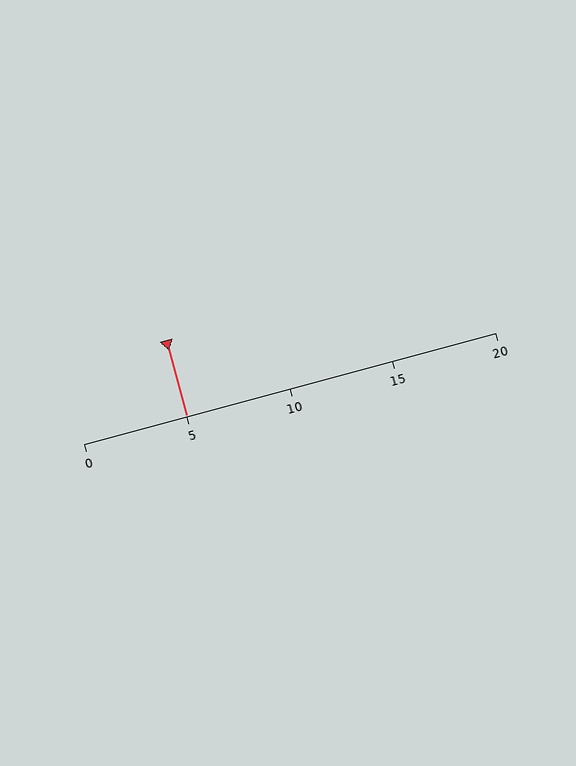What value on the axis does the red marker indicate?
The marker indicates approximately 5.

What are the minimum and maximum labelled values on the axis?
The axis runs from 0 to 20.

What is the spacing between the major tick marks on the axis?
The major ticks are spaced 5 apart.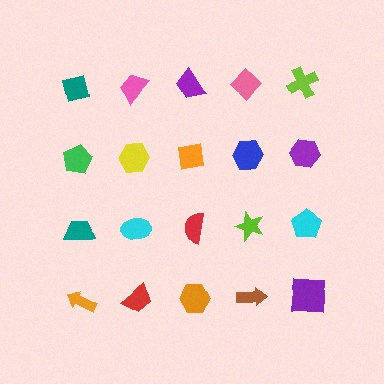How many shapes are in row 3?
5 shapes.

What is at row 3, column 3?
A red semicircle.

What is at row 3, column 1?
A teal trapezoid.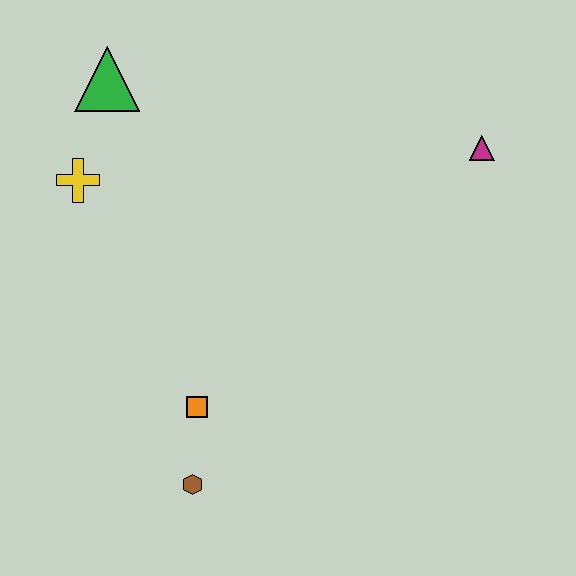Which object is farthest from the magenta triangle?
The brown hexagon is farthest from the magenta triangle.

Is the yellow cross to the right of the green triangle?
No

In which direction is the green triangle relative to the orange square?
The green triangle is above the orange square.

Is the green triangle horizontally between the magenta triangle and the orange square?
No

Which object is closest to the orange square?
The brown hexagon is closest to the orange square.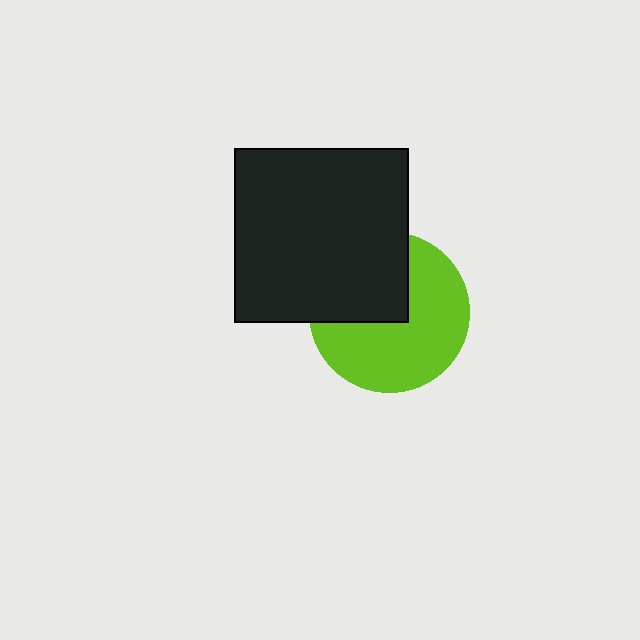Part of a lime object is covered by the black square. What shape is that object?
It is a circle.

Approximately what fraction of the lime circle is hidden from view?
Roughly 38% of the lime circle is hidden behind the black square.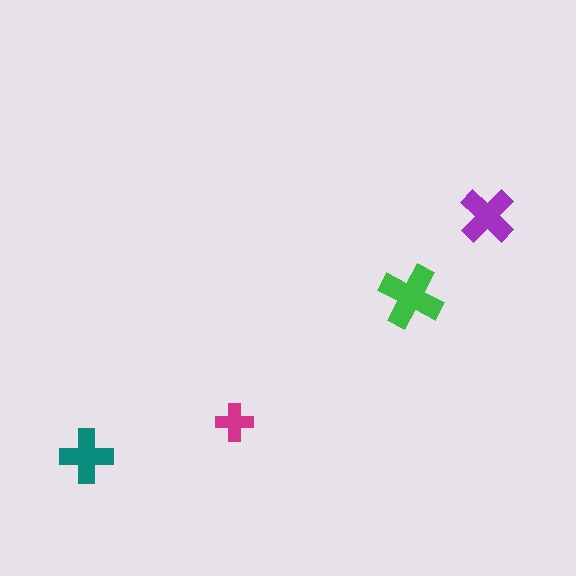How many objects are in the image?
There are 4 objects in the image.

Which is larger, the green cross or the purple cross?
The green one.